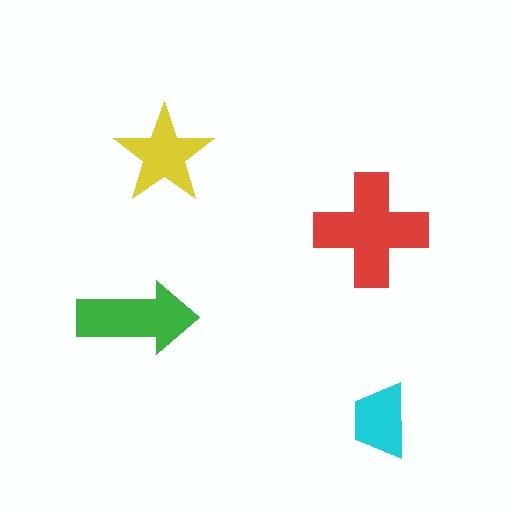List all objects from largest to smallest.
The red cross, the green arrow, the yellow star, the cyan trapezoid.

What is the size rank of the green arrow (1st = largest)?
2nd.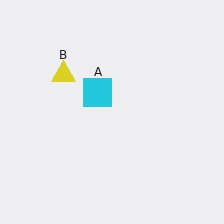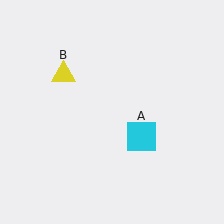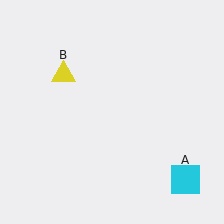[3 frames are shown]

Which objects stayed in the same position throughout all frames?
Yellow triangle (object B) remained stationary.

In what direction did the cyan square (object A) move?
The cyan square (object A) moved down and to the right.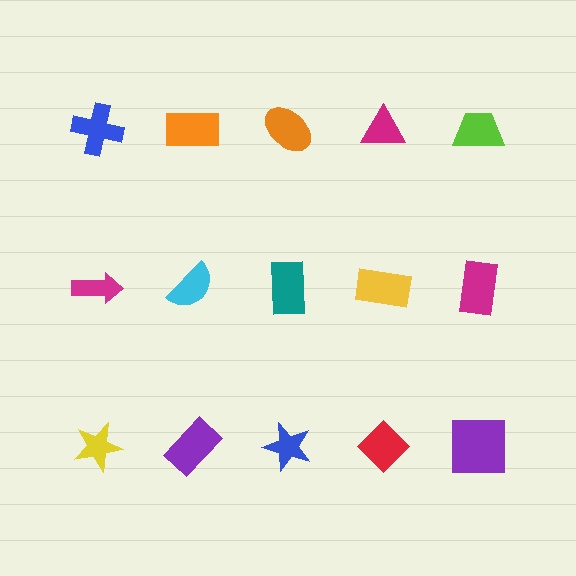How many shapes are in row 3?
5 shapes.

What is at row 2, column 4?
A yellow rectangle.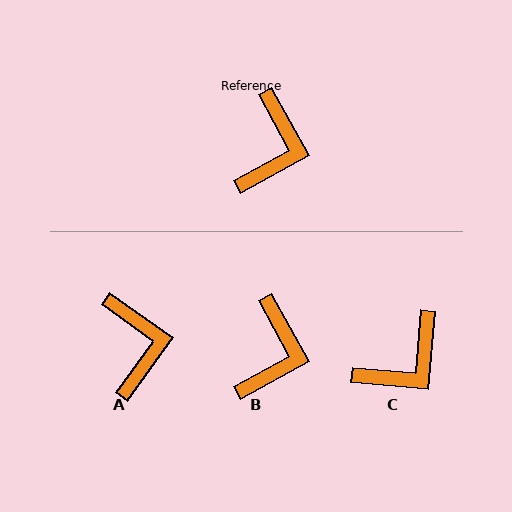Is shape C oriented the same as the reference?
No, it is off by about 34 degrees.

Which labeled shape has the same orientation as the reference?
B.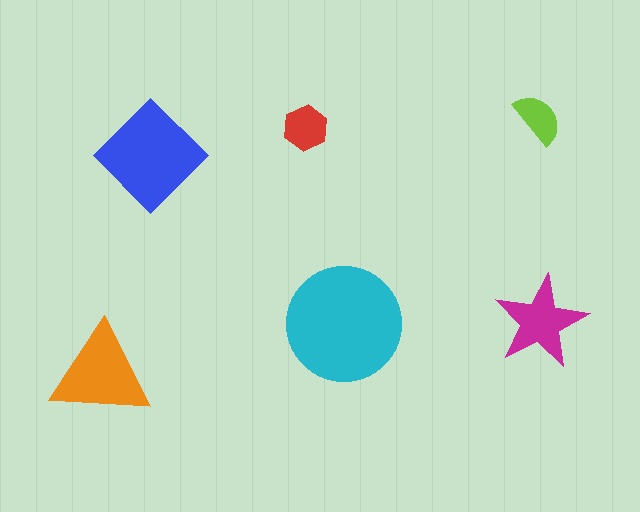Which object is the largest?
The cyan circle.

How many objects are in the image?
There are 6 objects in the image.